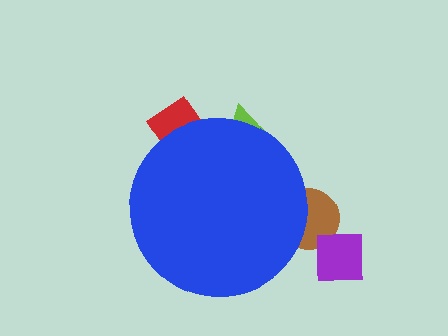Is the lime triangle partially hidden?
Yes, the lime triangle is partially hidden behind the blue circle.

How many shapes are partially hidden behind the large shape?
3 shapes are partially hidden.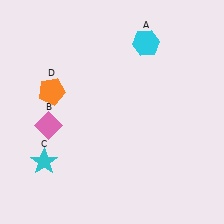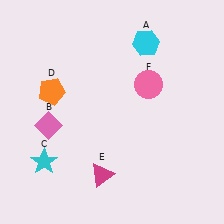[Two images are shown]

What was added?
A magenta triangle (E), a pink circle (F) were added in Image 2.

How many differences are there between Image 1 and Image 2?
There are 2 differences between the two images.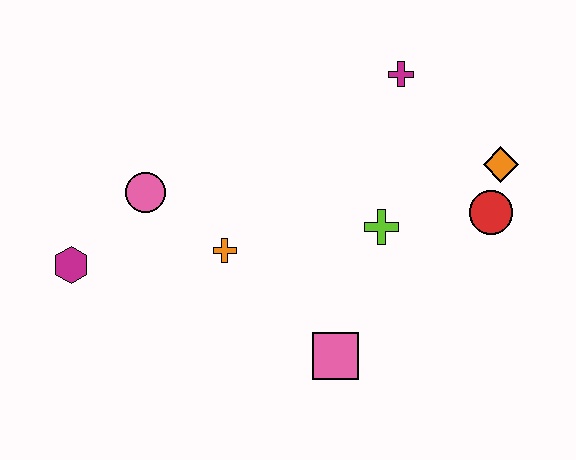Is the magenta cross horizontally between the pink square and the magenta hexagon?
No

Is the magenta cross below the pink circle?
No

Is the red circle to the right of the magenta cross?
Yes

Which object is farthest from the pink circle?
The orange diamond is farthest from the pink circle.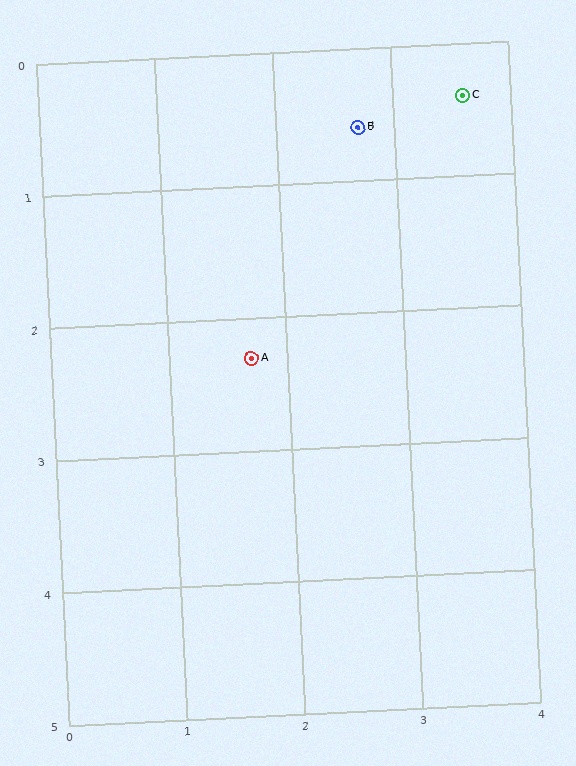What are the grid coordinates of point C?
Point C is at approximately (3.6, 0.4).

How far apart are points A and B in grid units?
Points A and B are about 2.0 grid units apart.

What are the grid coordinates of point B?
Point B is at approximately (2.7, 0.6).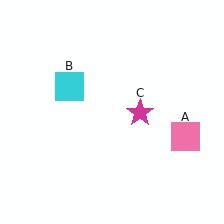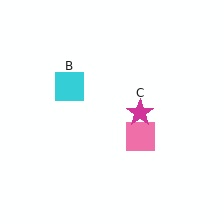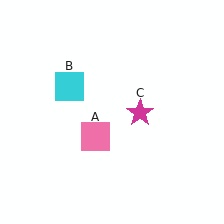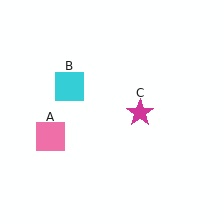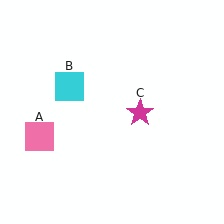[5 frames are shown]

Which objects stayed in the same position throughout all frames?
Cyan square (object B) and magenta star (object C) remained stationary.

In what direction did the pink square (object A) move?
The pink square (object A) moved left.